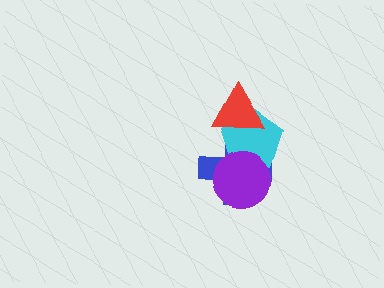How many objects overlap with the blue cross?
3 objects overlap with the blue cross.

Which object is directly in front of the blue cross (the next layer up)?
The cyan pentagon is directly in front of the blue cross.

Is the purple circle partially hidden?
No, no other shape covers it.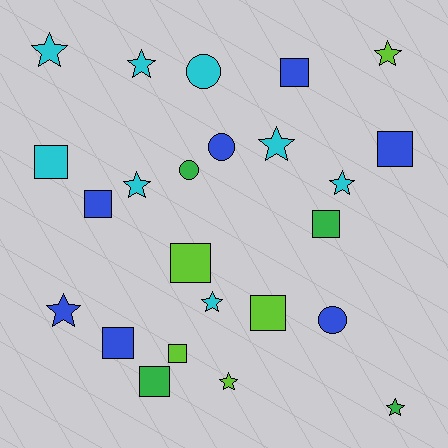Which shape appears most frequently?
Star, with 10 objects.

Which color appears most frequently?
Cyan, with 8 objects.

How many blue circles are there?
There are 2 blue circles.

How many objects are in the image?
There are 24 objects.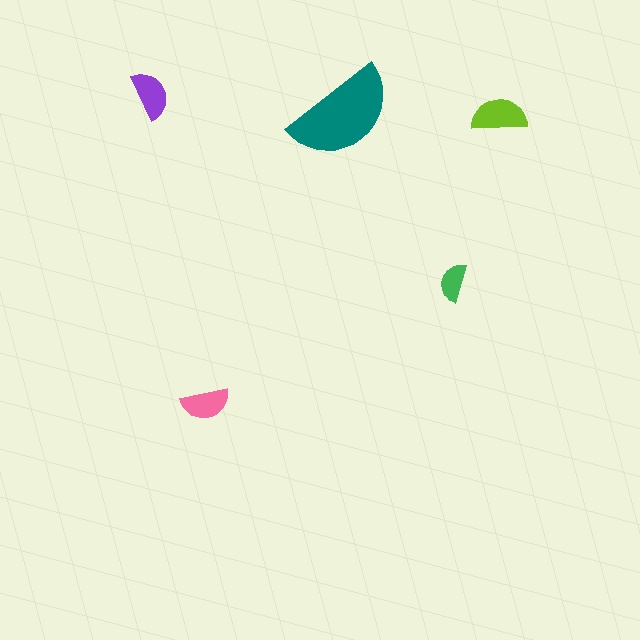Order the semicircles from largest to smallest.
the teal one, the lime one, the purple one, the pink one, the green one.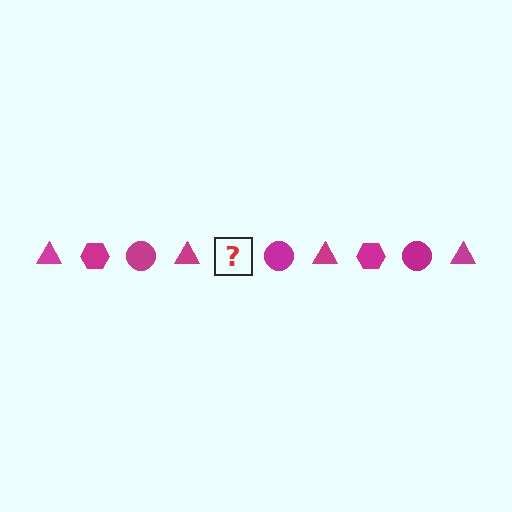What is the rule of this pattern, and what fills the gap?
The rule is that the pattern cycles through triangle, hexagon, circle shapes in magenta. The gap should be filled with a magenta hexagon.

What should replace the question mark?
The question mark should be replaced with a magenta hexagon.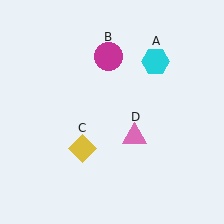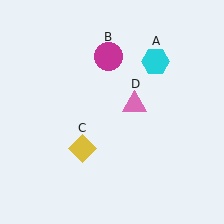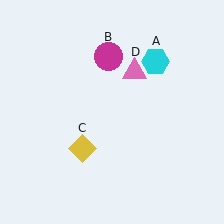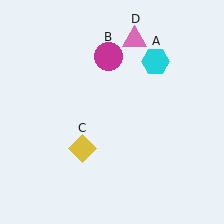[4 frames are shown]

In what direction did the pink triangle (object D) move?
The pink triangle (object D) moved up.